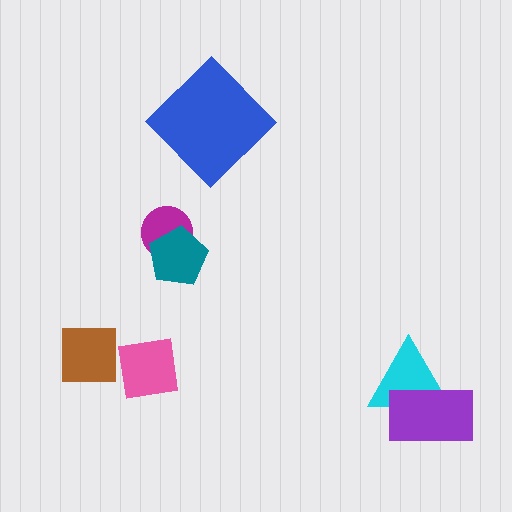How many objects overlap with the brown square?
0 objects overlap with the brown square.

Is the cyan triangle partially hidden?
Yes, it is partially covered by another shape.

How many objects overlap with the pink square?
0 objects overlap with the pink square.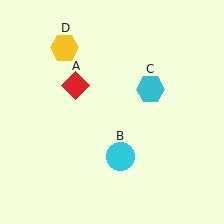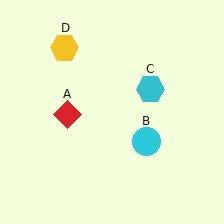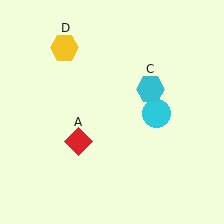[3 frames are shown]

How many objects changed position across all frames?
2 objects changed position: red diamond (object A), cyan circle (object B).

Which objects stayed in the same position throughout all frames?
Cyan hexagon (object C) and yellow hexagon (object D) remained stationary.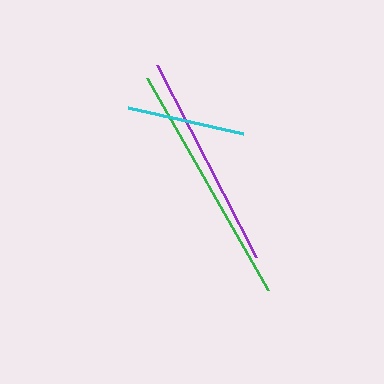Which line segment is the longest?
The green line is the longest at approximately 244 pixels.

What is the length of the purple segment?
The purple segment is approximately 215 pixels long.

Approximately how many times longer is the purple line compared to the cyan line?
The purple line is approximately 1.8 times the length of the cyan line.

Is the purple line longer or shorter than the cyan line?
The purple line is longer than the cyan line.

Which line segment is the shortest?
The cyan line is the shortest at approximately 118 pixels.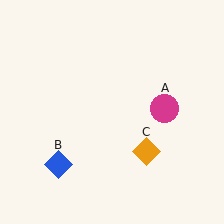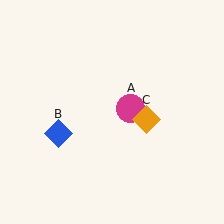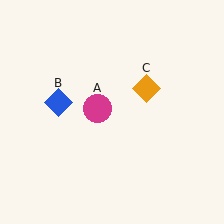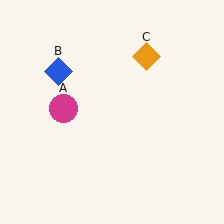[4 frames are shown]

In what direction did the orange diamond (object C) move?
The orange diamond (object C) moved up.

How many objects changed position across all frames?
3 objects changed position: magenta circle (object A), blue diamond (object B), orange diamond (object C).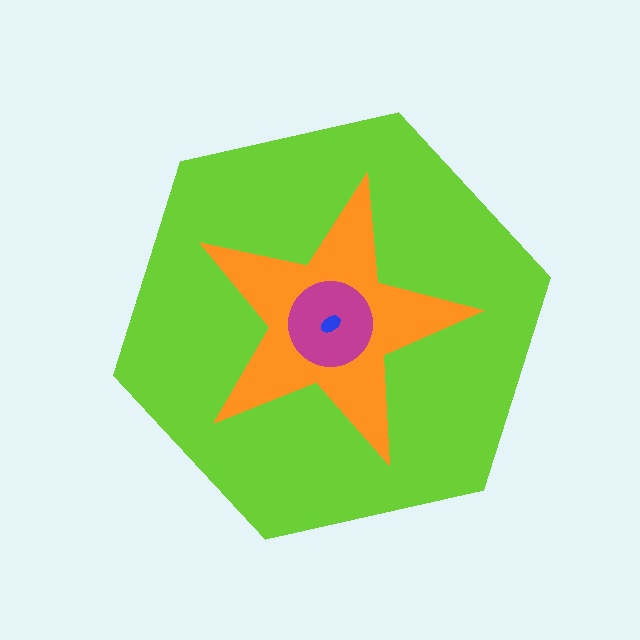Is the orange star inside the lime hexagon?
Yes.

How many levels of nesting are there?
4.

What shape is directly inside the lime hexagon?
The orange star.